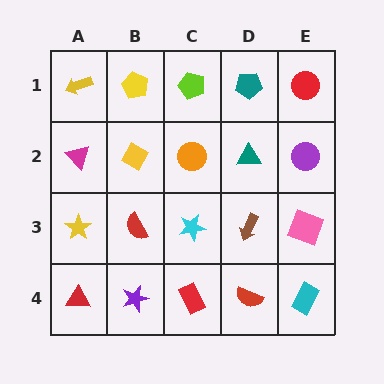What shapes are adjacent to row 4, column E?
A pink square (row 3, column E), a red semicircle (row 4, column D).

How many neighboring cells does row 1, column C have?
3.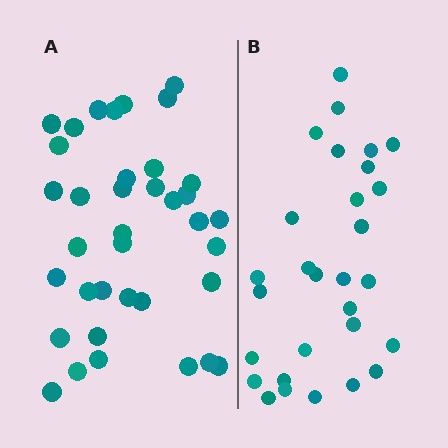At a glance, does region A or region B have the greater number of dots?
Region A (the left region) has more dots.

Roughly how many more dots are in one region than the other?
Region A has roughly 8 or so more dots than region B.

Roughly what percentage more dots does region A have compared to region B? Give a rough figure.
About 30% more.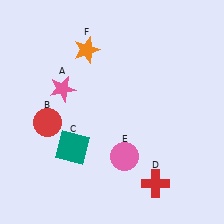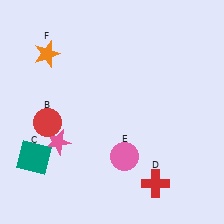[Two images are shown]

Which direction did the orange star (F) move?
The orange star (F) moved left.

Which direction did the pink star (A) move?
The pink star (A) moved down.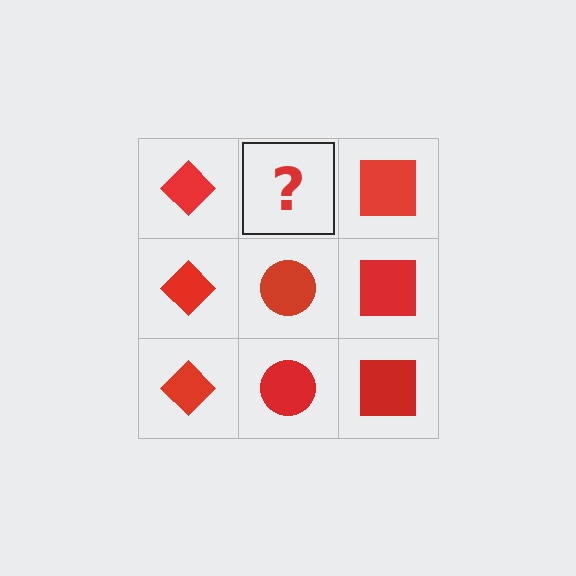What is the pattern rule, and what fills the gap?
The rule is that each column has a consistent shape. The gap should be filled with a red circle.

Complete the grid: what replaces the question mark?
The question mark should be replaced with a red circle.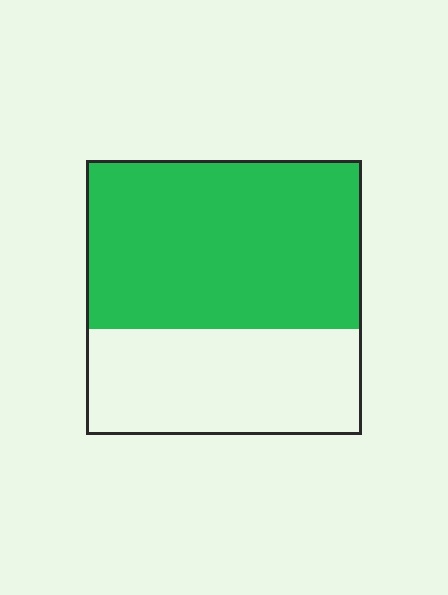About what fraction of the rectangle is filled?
About five eighths (5/8).